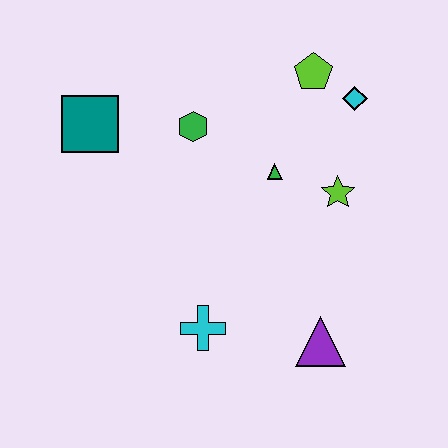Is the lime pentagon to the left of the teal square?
No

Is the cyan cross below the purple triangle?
No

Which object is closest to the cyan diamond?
The lime pentagon is closest to the cyan diamond.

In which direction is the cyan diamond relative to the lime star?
The cyan diamond is above the lime star.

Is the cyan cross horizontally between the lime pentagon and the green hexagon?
Yes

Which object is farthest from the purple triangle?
The teal square is farthest from the purple triangle.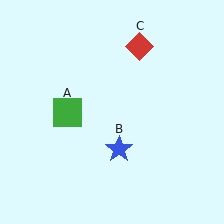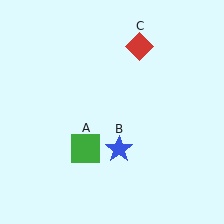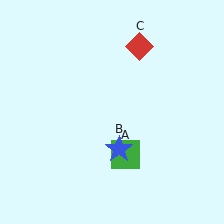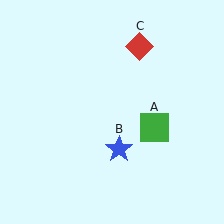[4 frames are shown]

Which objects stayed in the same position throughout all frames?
Blue star (object B) and red diamond (object C) remained stationary.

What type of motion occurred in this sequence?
The green square (object A) rotated counterclockwise around the center of the scene.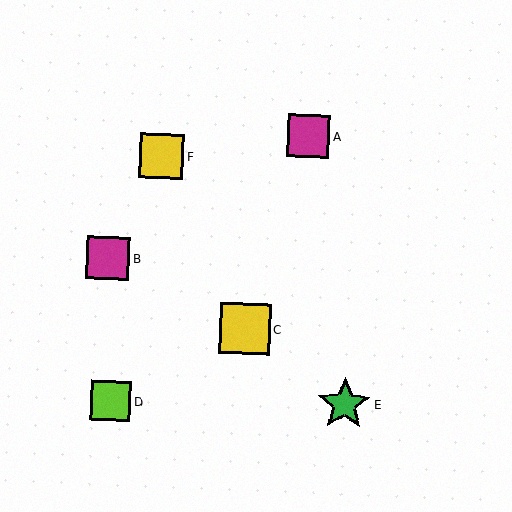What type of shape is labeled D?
Shape D is a lime square.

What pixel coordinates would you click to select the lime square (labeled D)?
Click at (111, 401) to select the lime square D.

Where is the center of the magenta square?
The center of the magenta square is at (108, 258).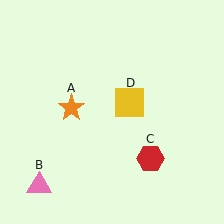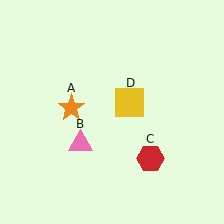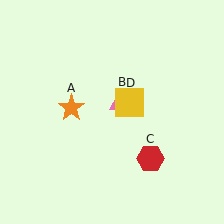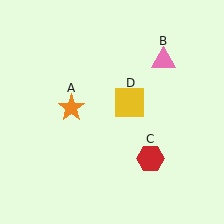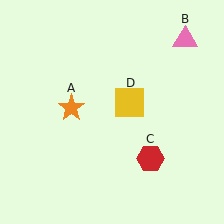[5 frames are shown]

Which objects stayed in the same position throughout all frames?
Orange star (object A) and red hexagon (object C) and yellow square (object D) remained stationary.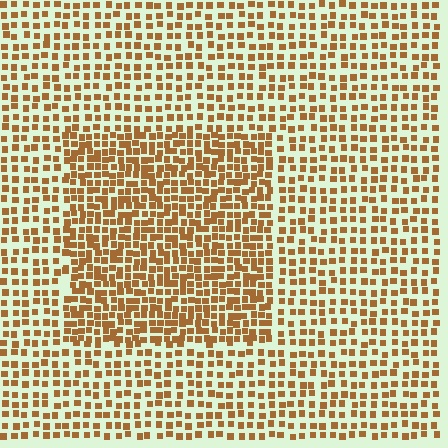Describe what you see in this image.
The image contains small brown elements arranged at two different densities. A rectangle-shaped region is visible where the elements are more densely packed than the surrounding area.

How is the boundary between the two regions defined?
The boundary is defined by a change in element density (approximately 1.7x ratio). All elements are the same color, size, and shape.